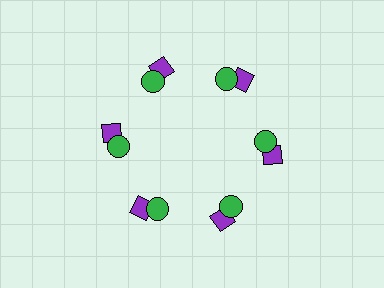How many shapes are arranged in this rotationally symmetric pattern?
There are 12 shapes, arranged in 6 groups of 2.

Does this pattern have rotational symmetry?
Yes, this pattern has 6-fold rotational symmetry. It looks the same after rotating 60 degrees around the center.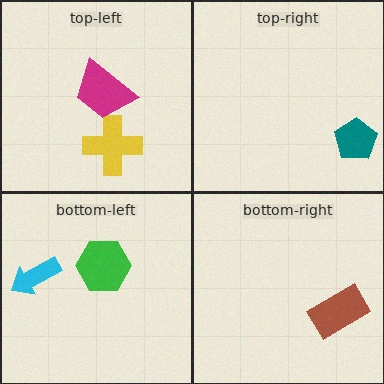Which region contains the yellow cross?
The top-left region.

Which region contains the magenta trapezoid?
The top-left region.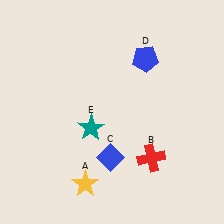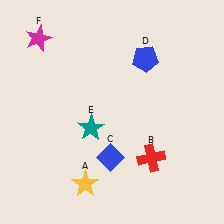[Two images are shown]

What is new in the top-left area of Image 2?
A magenta star (F) was added in the top-left area of Image 2.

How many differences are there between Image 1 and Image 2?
There is 1 difference between the two images.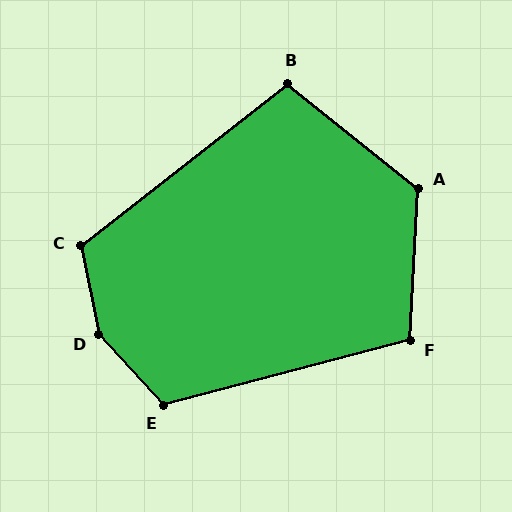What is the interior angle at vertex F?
Approximately 108 degrees (obtuse).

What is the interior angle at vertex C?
Approximately 117 degrees (obtuse).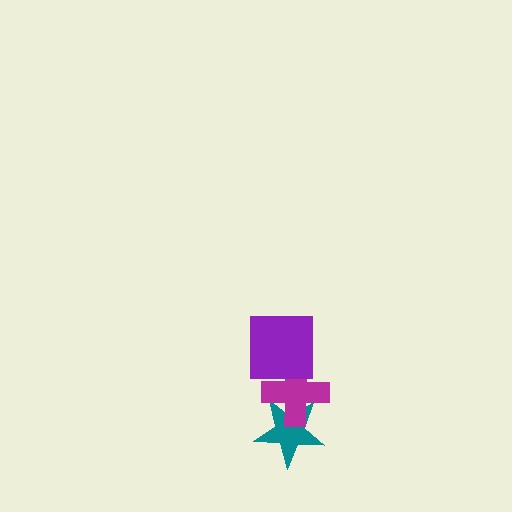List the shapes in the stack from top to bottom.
From top to bottom: the purple square, the magenta cross, the teal star.